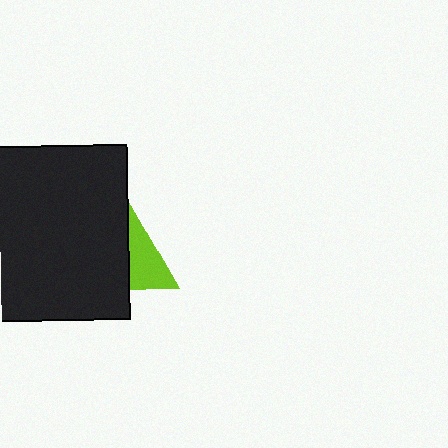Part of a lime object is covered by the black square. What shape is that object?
It is a triangle.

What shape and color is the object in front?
The object in front is a black square.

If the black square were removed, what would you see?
You would see the complete lime triangle.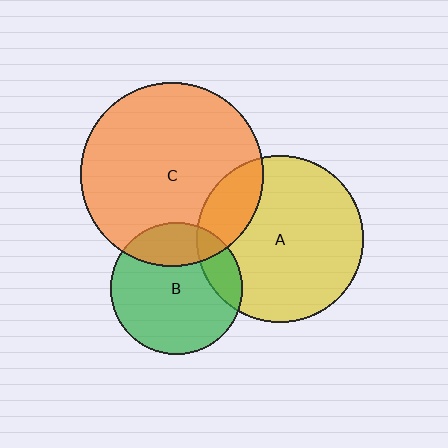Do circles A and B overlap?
Yes.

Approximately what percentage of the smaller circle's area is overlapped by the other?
Approximately 15%.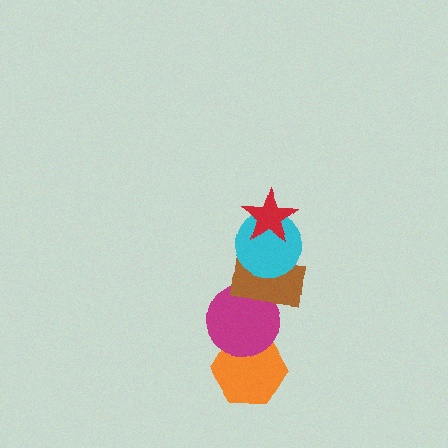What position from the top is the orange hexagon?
The orange hexagon is 5th from the top.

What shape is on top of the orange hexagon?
The magenta circle is on top of the orange hexagon.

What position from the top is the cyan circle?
The cyan circle is 2nd from the top.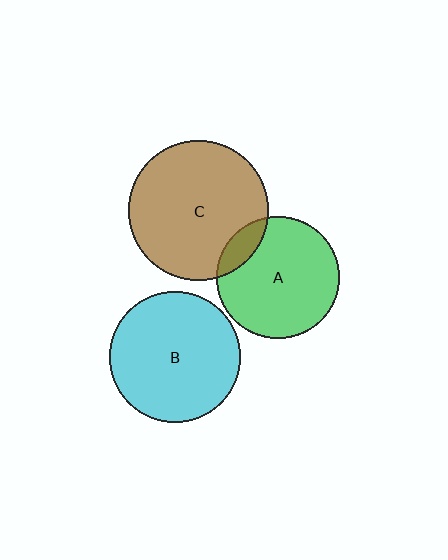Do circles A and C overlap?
Yes.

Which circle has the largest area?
Circle C (brown).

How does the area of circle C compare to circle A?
Approximately 1.3 times.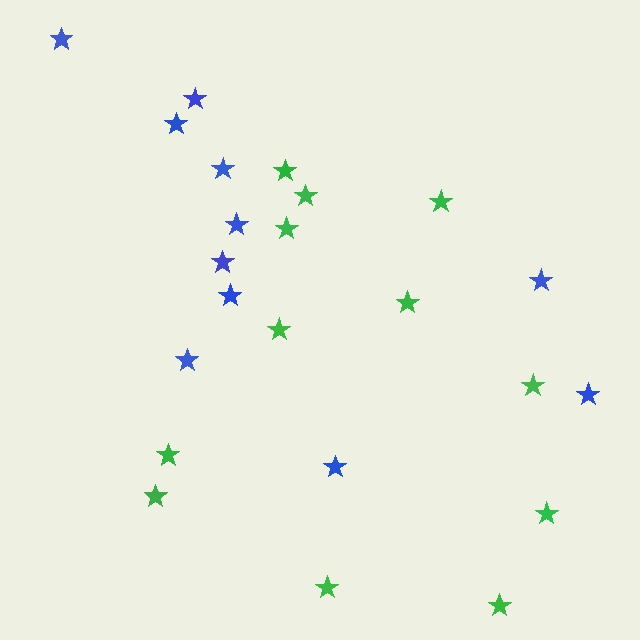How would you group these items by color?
There are 2 groups: one group of green stars (12) and one group of blue stars (11).